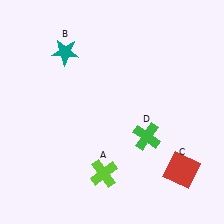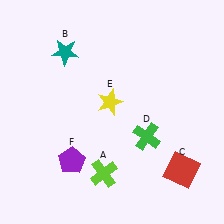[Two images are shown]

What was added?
A yellow star (E), a purple pentagon (F) were added in Image 2.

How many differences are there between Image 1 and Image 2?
There are 2 differences between the two images.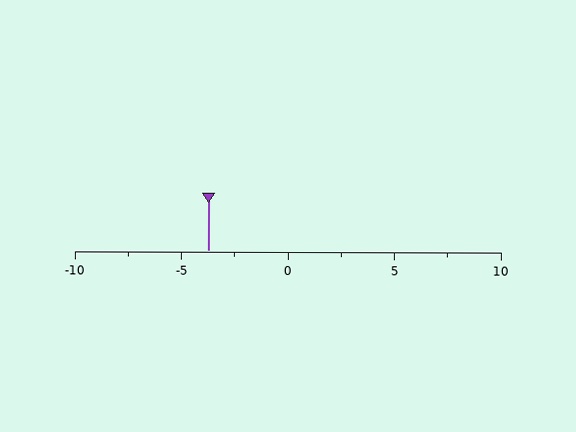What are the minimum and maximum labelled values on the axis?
The axis runs from -10 to 10.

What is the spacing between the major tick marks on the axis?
The major ticks are spaced 5 apart.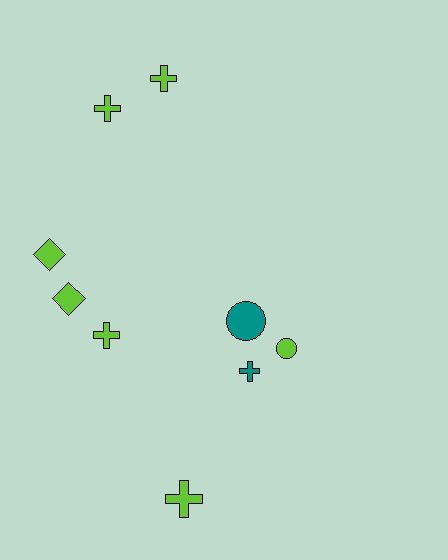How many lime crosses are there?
There are 4 lime crosses.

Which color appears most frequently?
Lime, with 7 objects.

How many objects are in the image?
There are 9 objects.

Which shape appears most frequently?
Cross, with 5 objects.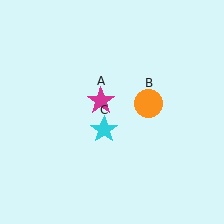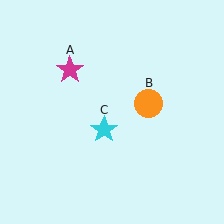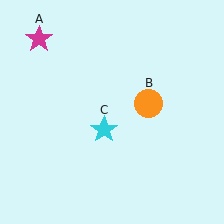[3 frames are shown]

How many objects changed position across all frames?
1 object changed position: magenta star (object A).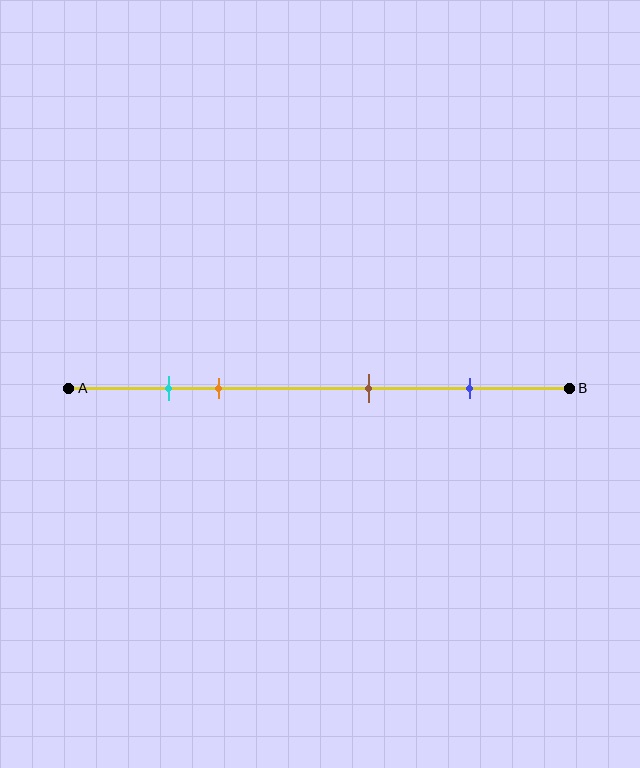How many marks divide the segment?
There are 4 marks dividing the segment.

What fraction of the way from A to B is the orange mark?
The orange mark is approximately 30% (0.3) of the way from A to B.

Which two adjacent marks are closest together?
The cyan and orange marks are the closest adjacent pair.